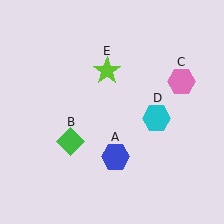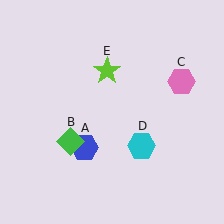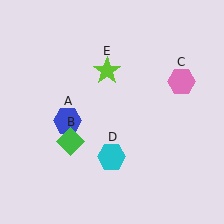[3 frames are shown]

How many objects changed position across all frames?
2 objects changed position: blue hexagon (object A), cyan hexagon (object D).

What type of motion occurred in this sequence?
The blue hexagon (object A), cyan hexagon (object D) rotated clockwise around the center of the scene.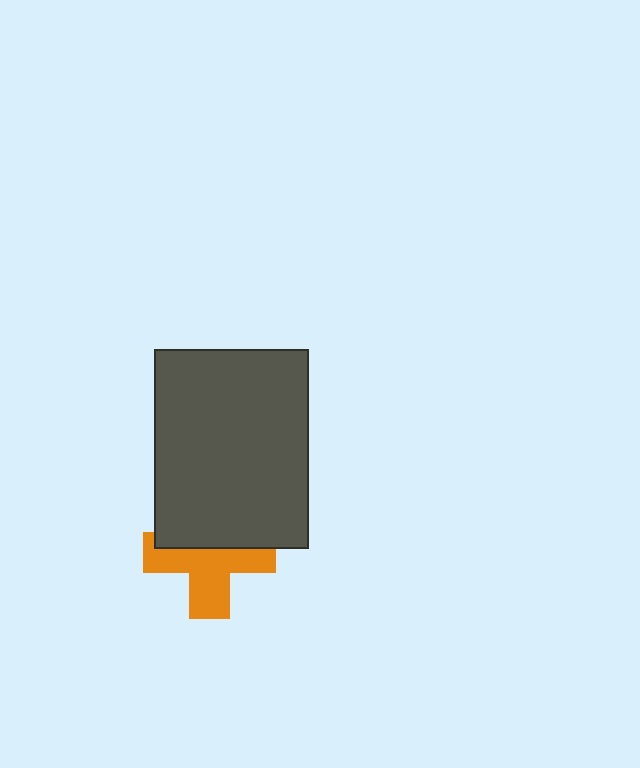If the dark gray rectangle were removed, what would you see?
You would see the complete orange cross.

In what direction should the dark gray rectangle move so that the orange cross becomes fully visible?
The dark gray rectangle should move up. That is the shortest direction to clear the overlap and leave the orange cross fully visible.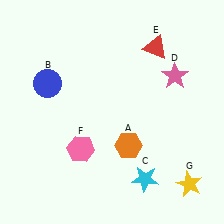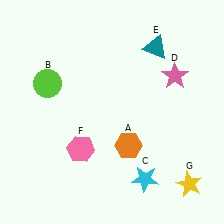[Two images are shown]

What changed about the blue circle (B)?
In Image 1, B is blue. In Image 2, it changed to lime.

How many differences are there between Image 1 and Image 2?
There are 2 differences between the two images.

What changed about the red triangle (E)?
In Image 1, E is red. In Image 2, it changed to teal.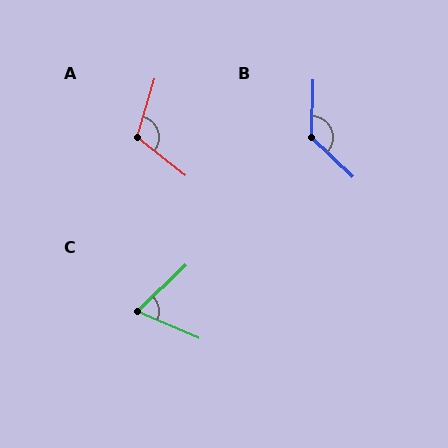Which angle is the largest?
B, at approximately 132 degrees.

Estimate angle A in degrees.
Approximately 112 degrees.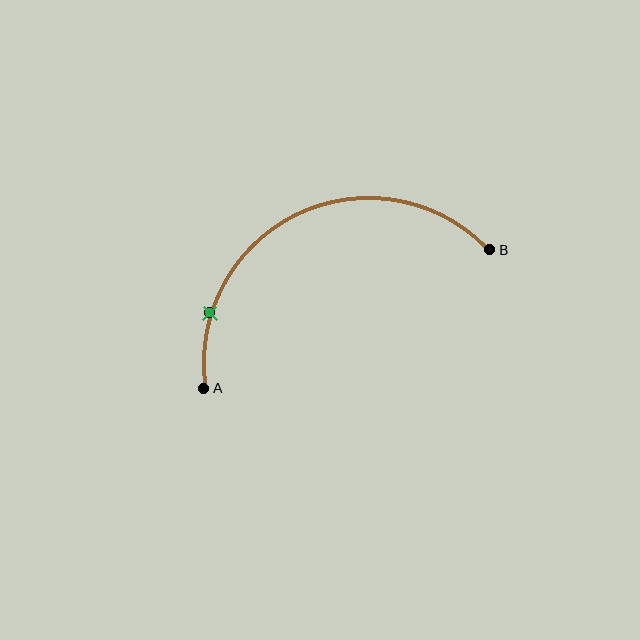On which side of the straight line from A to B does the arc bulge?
The arc bulges above the straight line connecting A and B.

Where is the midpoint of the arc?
The arc midpoint is the point on the curve farthest from the straight line joining A and B. It sits above that line.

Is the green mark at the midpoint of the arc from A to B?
No. The green mark lies on the arc but is closer to endpoint A. The arc midpoint would be at the point on the curve equidistant along the arc from both A and B.